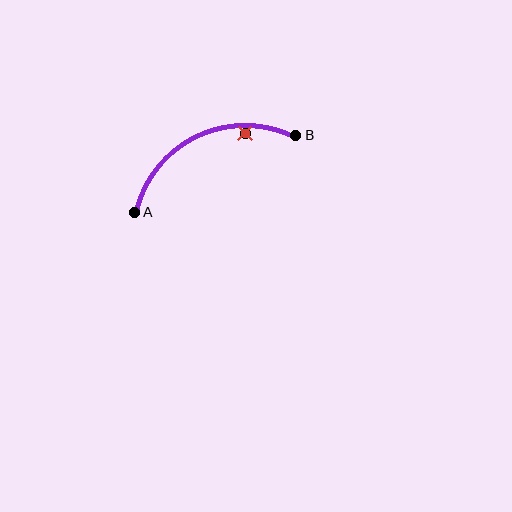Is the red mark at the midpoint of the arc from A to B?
No — the red mark does not lie on the arc at all. It sits slightly inside the curve.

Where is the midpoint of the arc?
The arc midpoint is the point on the curve farthest from the straight line joining A and B. It sits above that line.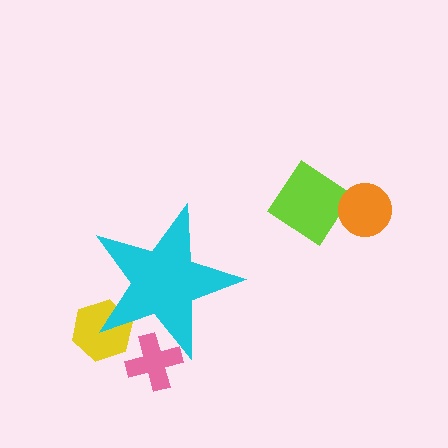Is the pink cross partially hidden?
Yes, the pink cross is partially hidden behind the cyan star.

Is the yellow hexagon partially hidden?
Yes, the yellow hexagon is partially hidden behind the cyan star.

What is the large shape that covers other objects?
A cyan star.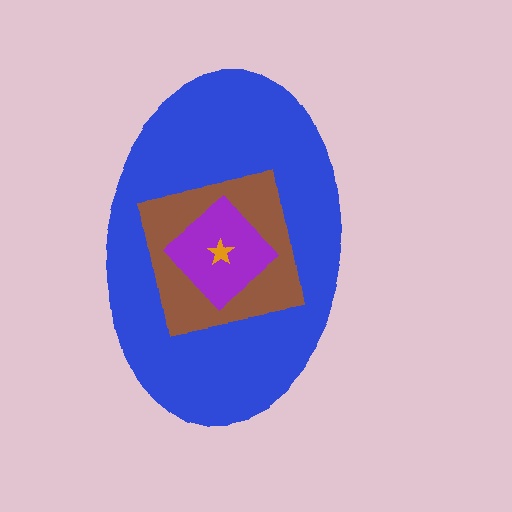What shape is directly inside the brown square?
The purple diamond.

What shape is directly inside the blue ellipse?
The brown square.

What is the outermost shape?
The blue ellipse.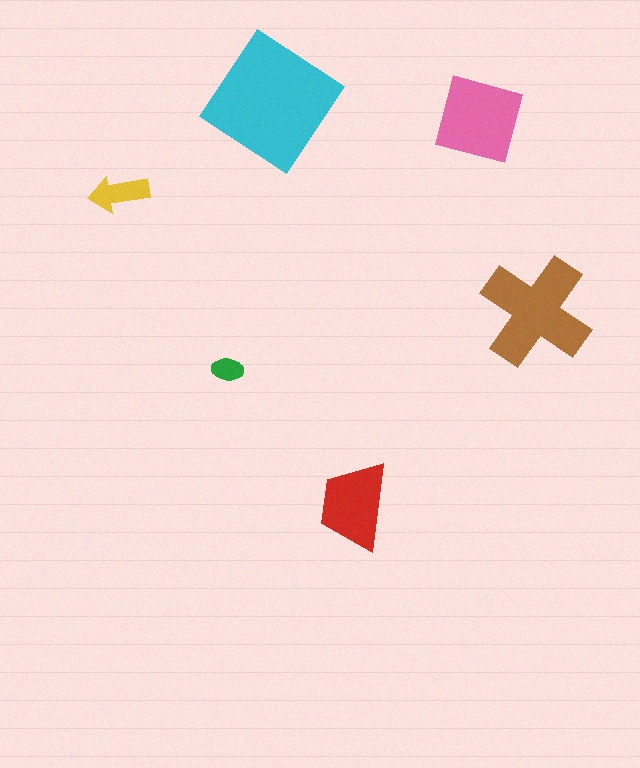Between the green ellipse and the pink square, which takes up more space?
The pink square.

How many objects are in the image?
There are 6 objects in the image.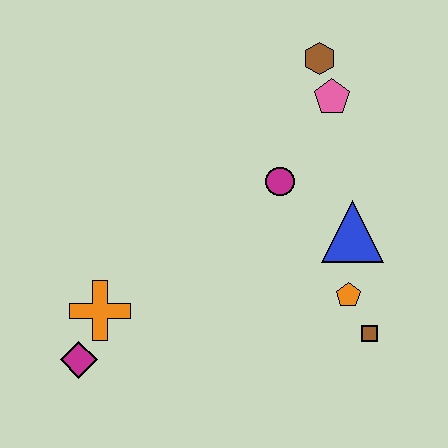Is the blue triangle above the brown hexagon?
No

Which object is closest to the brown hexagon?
The pink pentagon is closest to the brown hexagon.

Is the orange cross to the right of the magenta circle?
No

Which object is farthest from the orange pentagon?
The magenta diamond is farthest from the orange pentagon.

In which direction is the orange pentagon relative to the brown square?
The orange pentagon is above the brown square.